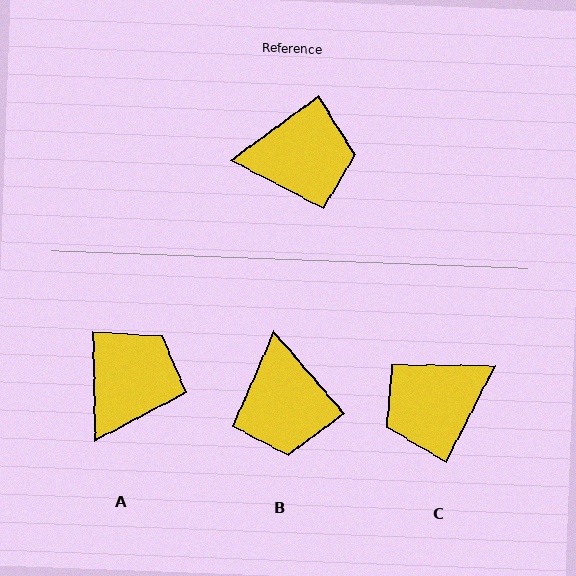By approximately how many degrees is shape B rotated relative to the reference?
Approximately 86 degrees clockwise.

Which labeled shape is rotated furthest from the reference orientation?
C, about 153 degrees away.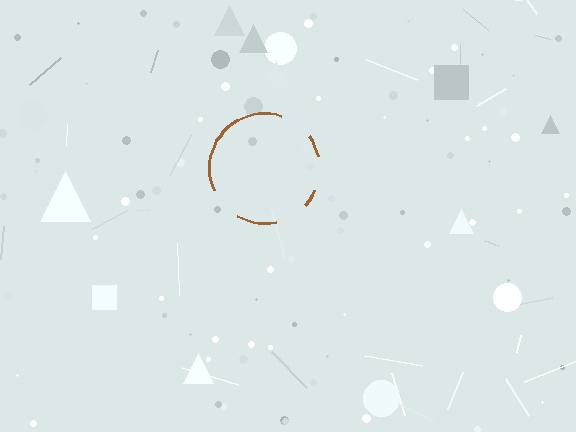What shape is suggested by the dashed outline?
The dashed outline suggests a circle.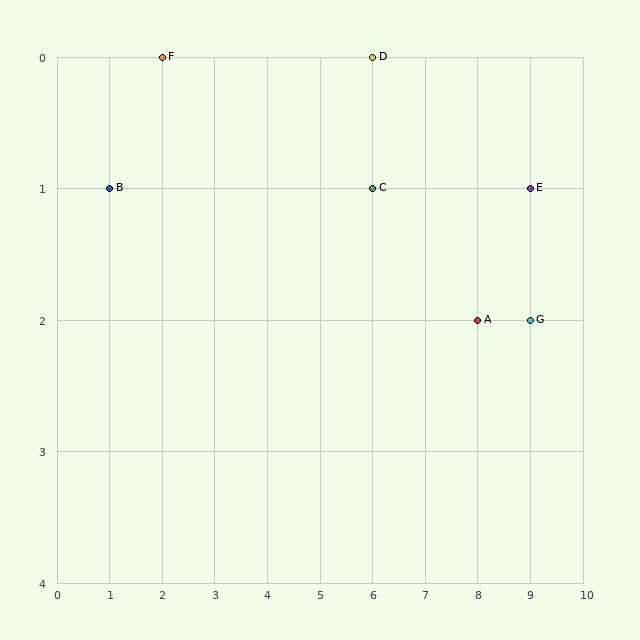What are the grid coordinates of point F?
Point F is at grid coordinates (2, 0).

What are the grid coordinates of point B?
Point B is at grid coordinates (1, 1).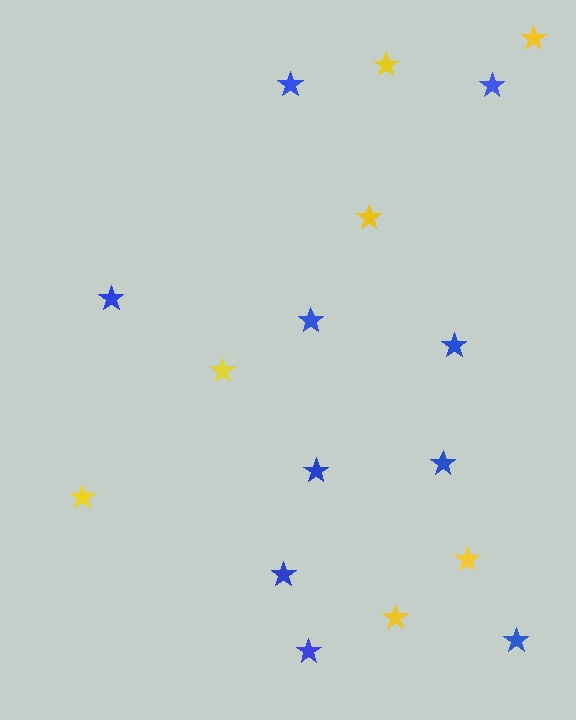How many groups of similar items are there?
There are 2 groups: one group of blue stars (10) and one group of yellow stars (7).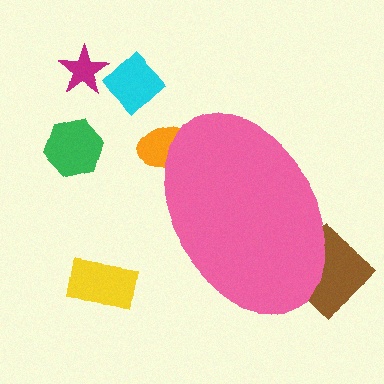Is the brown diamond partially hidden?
Yes, the brown diamond is partially hidden behind the pink ellipse.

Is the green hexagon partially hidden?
No, the green hexagon is fully visible.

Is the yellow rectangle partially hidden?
No, the yellow rectangle is fully visible.